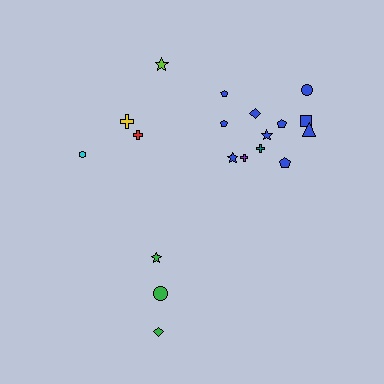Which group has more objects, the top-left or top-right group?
The top-right group.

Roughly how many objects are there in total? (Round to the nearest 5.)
Roughly 20 objects in total.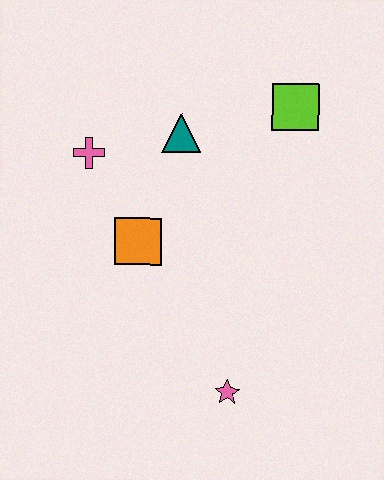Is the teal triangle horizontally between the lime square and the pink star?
No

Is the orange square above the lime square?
No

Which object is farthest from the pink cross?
The pink star is farthest from the pink cross.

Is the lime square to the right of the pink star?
Yes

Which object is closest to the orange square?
The pink cross is closest to the orange square.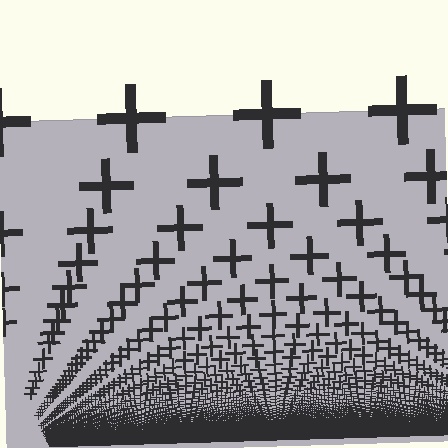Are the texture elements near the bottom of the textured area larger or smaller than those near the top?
Smaller. The gradient is inverted — elements near the bottom are smaller and denser.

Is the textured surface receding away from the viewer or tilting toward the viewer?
The surface appears to tilt toward the viewer. Texture elements get larger and sparser toward the top.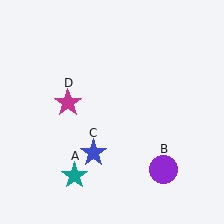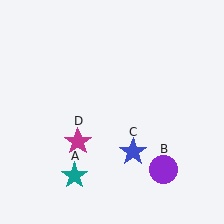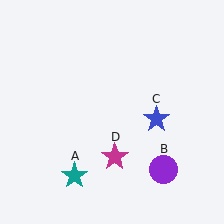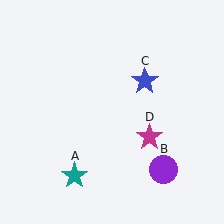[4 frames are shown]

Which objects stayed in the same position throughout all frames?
Teal star (object A) and purple circle (object B) remained stationary.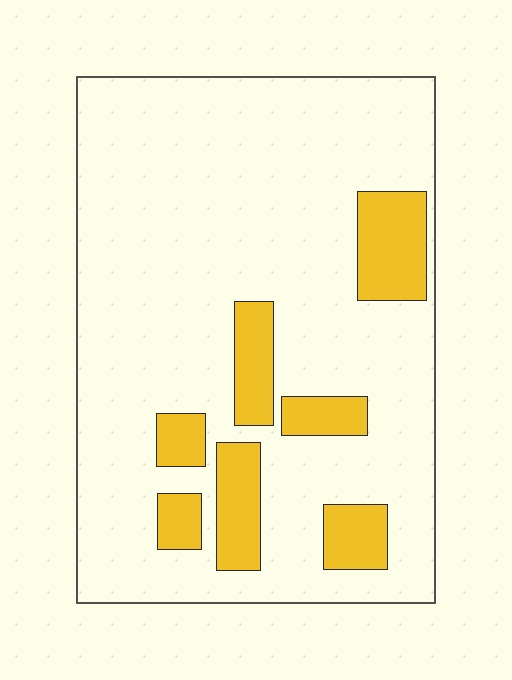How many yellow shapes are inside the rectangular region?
7.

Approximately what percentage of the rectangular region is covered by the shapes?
Approximately 15%.